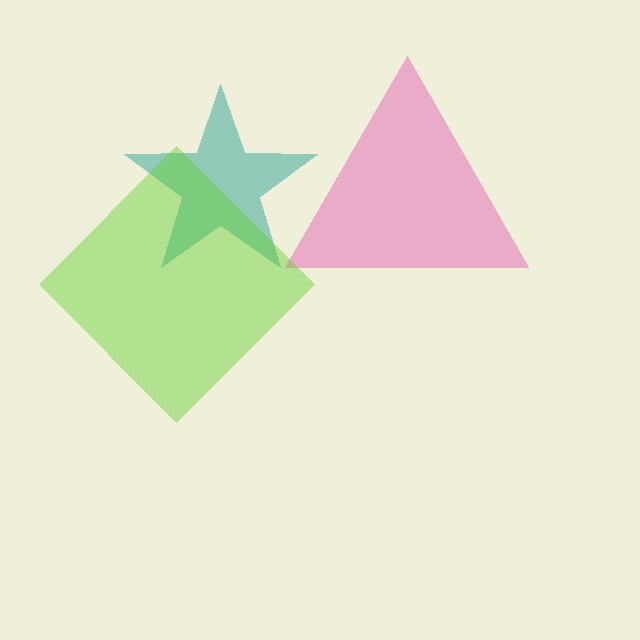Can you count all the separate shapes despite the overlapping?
Yes, there are 3 separate shapes.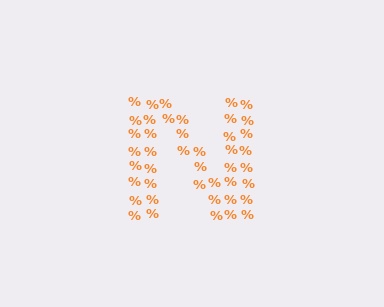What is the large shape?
The large shape is the letter N.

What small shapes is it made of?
It is made of small percent signs.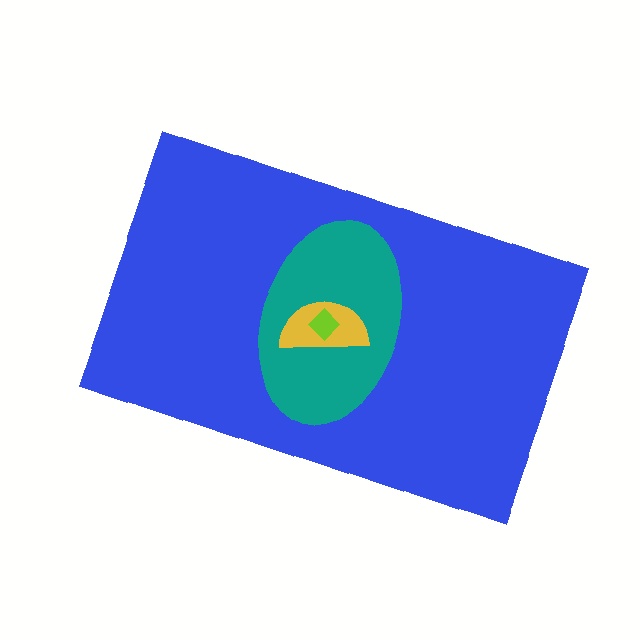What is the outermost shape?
The blue rectangle.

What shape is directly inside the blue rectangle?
The teal ellipse.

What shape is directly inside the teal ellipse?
The yellow semicircle.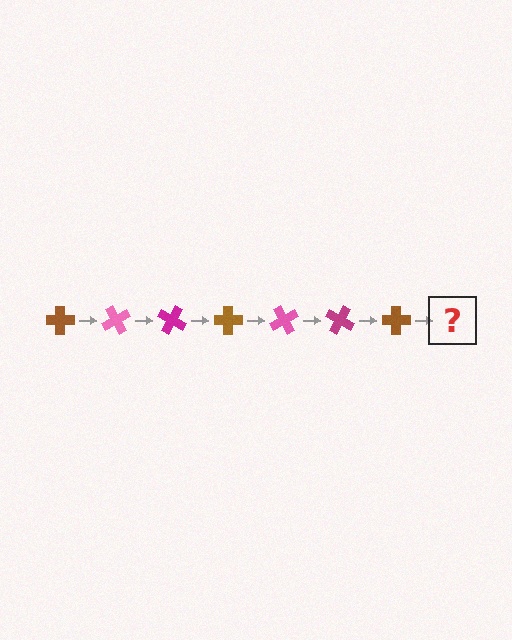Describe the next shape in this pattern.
It should be a pink cross, rotated 420 degrees from the start.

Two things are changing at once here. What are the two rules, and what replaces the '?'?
The two rules are that it rotates 60 degrees each step and the color cycles through brown, pink, and magenta. The '?' should be a pink cross, rotated 420 degrees from the start.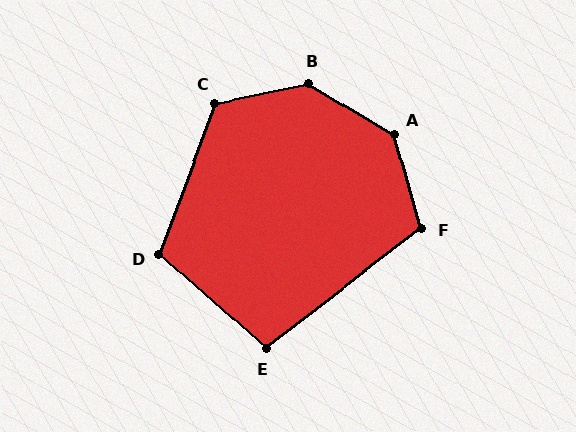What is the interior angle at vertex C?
Approximately 122 degrees (obtuse).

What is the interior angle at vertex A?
Approximately 137 degrees (obtuse).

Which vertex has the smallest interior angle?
E, at approximately 101 degrees.